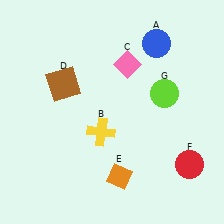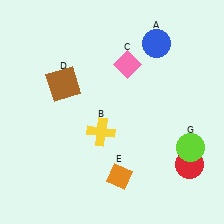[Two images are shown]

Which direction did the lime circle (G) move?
The lime circle (G) moved down.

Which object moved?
The lime circle (G) moved down.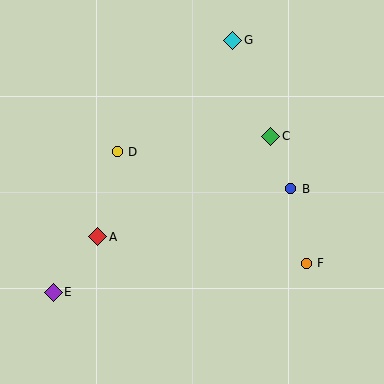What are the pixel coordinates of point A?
Point A is at (98, 237).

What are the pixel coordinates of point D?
Point D is at (117, 152).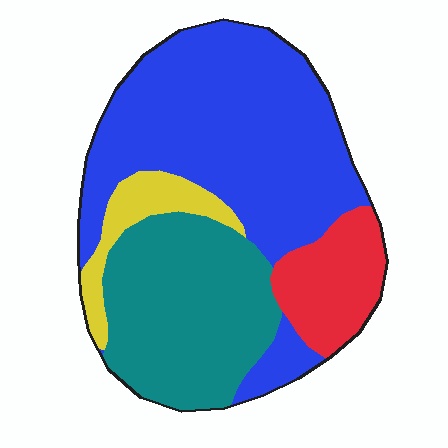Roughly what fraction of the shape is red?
Red takes up about one eighth (1/8) of the shape.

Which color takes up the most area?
Blue, at roughly 50%.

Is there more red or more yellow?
Red.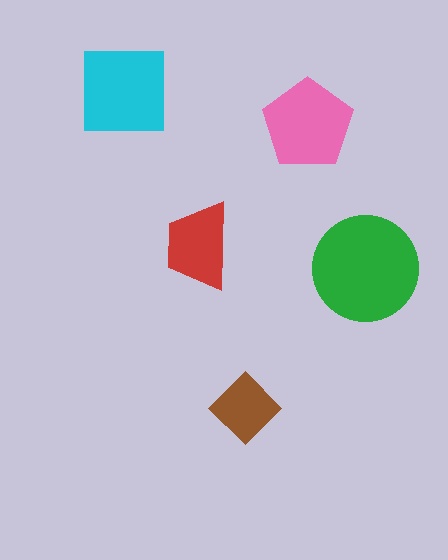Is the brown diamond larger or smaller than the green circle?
Smaller.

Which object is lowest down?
The brown diamond is bottommost.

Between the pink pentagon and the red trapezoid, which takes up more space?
The pink pentagon.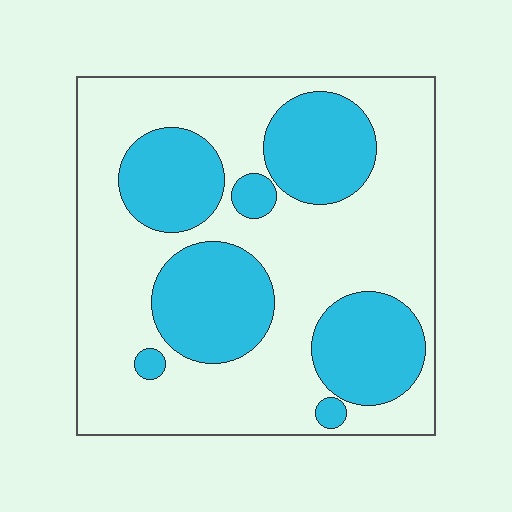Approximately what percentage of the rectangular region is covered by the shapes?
Approximately 35%.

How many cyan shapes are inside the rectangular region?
7.